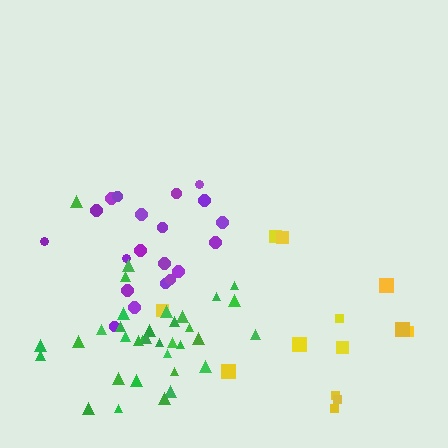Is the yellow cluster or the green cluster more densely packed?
Green.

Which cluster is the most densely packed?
Green.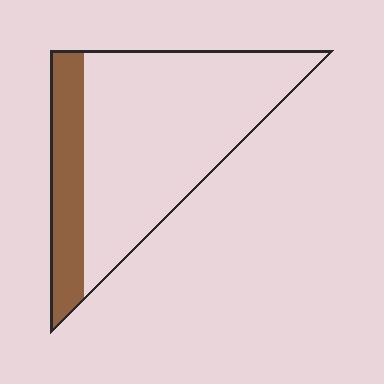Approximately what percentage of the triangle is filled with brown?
Approximately 20%.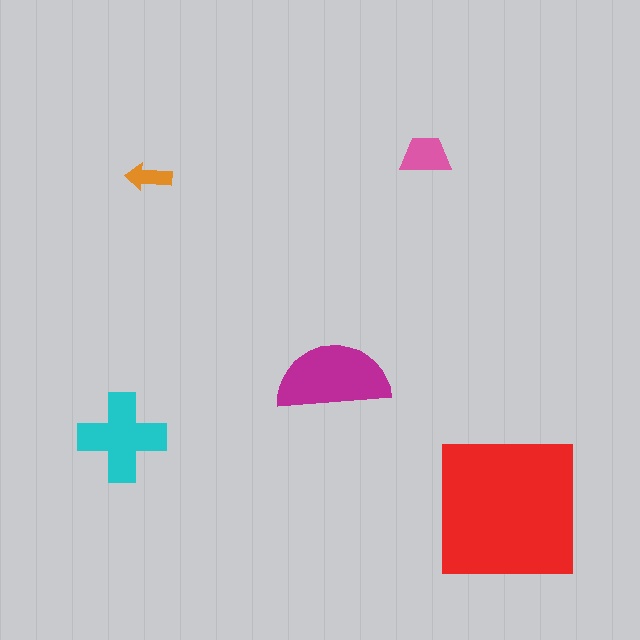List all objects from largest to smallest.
The red square, the magenta semicircle, the cyan cross, the pink trapezoid, the orange arrow.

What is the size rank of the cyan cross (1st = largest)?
3rd.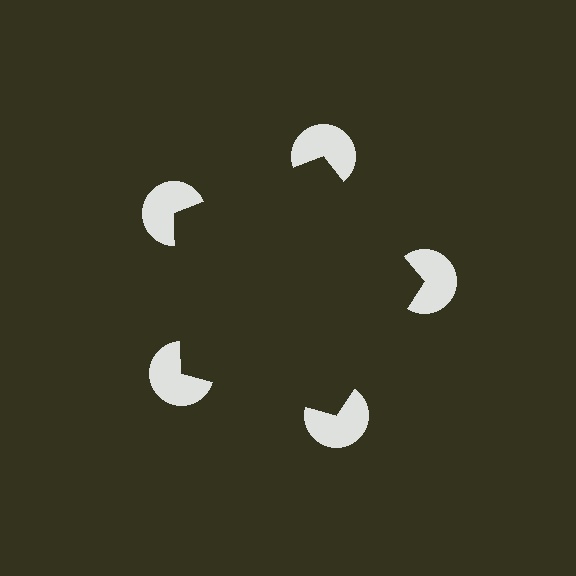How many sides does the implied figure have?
5 sides.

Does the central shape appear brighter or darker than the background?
It typically appears slightly darker than the background, even though no actual brightness change is drawn.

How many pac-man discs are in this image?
There are 5 — one at each vertex of the illusory pentagon.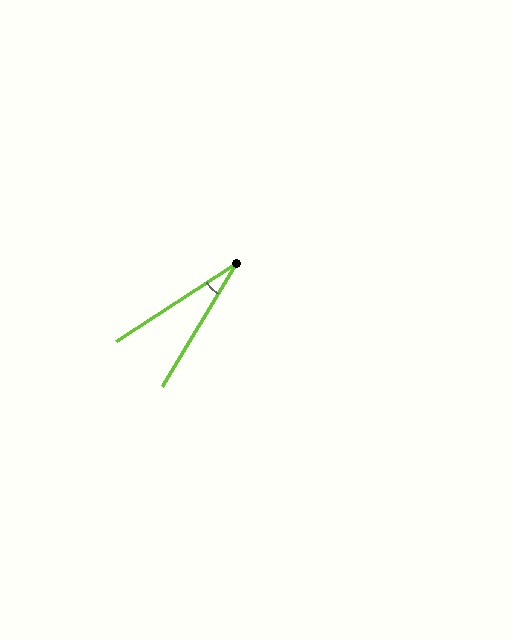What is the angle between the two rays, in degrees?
Approximately 26 degrees.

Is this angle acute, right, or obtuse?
It is acute.